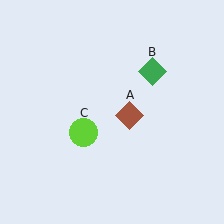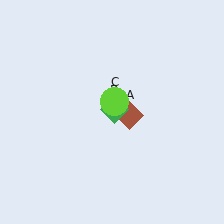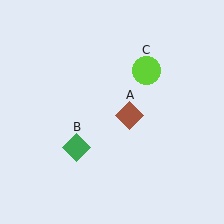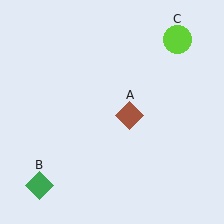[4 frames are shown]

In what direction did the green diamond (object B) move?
The green diamond (object B) moved down and to the left.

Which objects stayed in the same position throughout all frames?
Brown diamond (object A) remained stationary.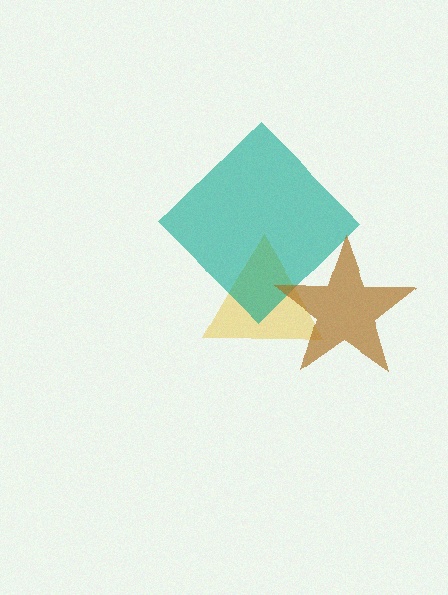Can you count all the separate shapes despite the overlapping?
Yes, there are 3 separate shapes.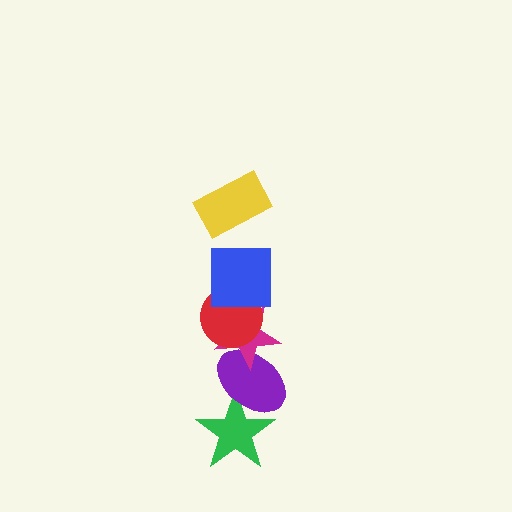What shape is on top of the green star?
The purple ellipse is on top of the green star.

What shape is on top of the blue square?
The yellow rectangle is on top of the blue square.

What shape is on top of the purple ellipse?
The magenta star is on top of the purple ellipse.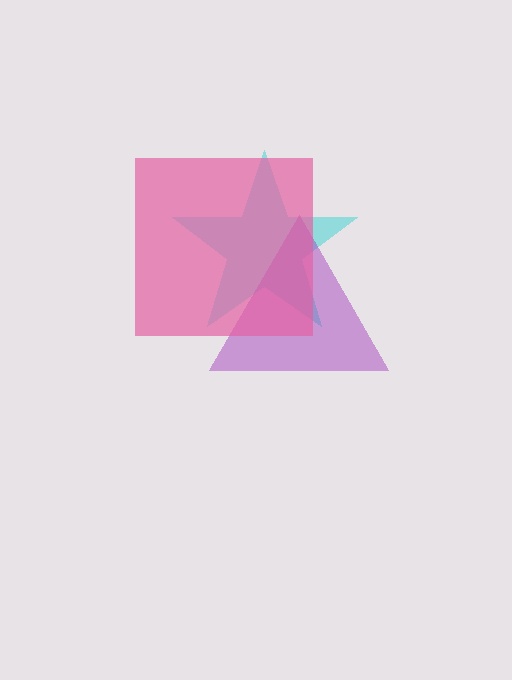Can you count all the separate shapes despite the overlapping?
Yes, there are 3 separate shapes.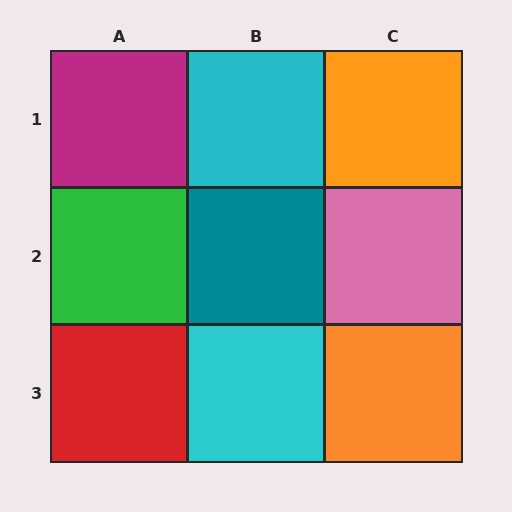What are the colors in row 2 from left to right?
Green, teal, pink.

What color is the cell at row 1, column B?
Cyan.